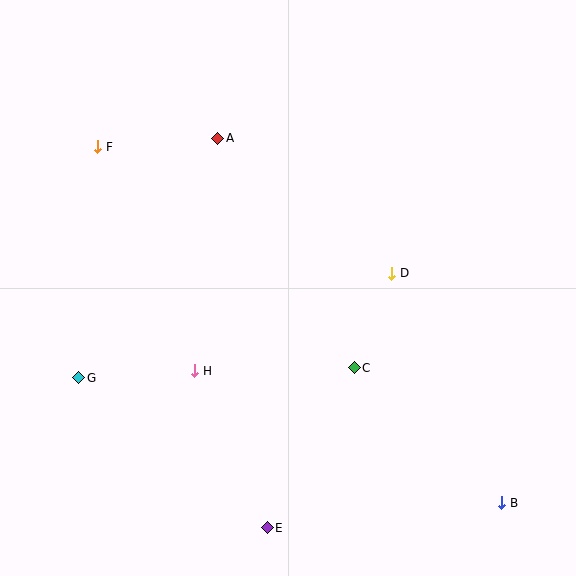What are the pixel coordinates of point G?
Point G is at (79, 378).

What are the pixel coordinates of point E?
Point E is at (267, 528).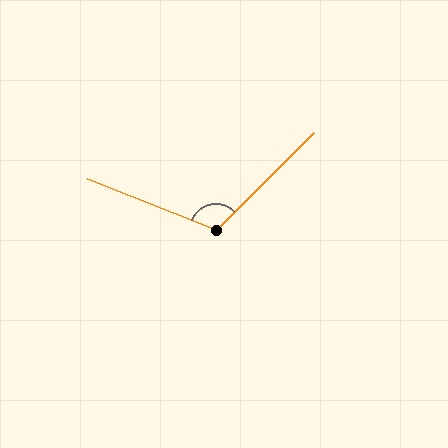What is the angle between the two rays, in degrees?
Approximately 113 degrees.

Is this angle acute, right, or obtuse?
It is obtuse.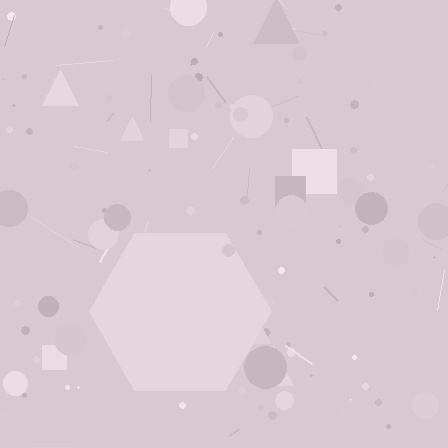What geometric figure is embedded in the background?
A hexagon is embedded in the background.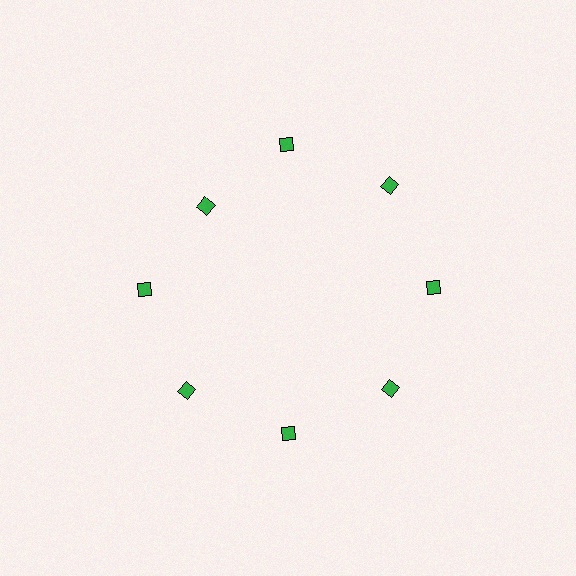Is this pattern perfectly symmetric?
No. The 8 green diamonds are arranged in a ring, but one element near the 10 o'clock position is pulled inward toward the center, breaking the 8-fold rotational symmetry.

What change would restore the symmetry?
The symmetry would be restored by moving it outward, back onto the ring so that all 8 diamonds sit at equal angles and equal distance from the center.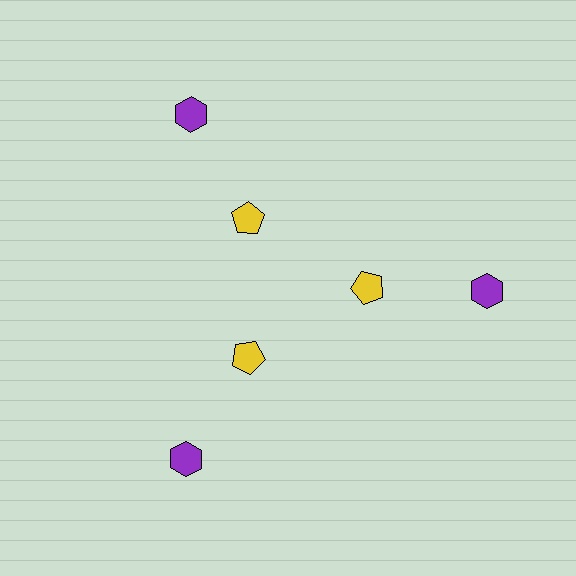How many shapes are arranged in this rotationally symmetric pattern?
There are 6 shapes, arranged in 3 groups of 2.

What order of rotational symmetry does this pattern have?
This pattern has 3-fold rotational symmetry.